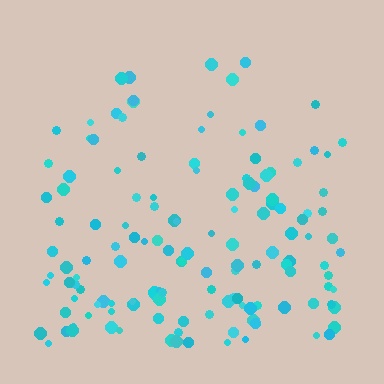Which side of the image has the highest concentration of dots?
The bottom.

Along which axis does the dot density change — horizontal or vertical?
Vertical.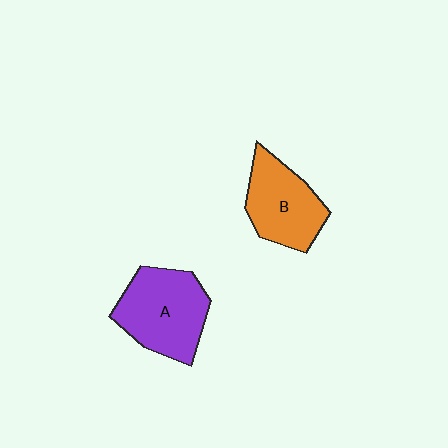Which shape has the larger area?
Shape A (purple).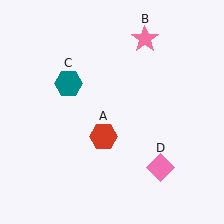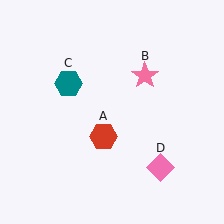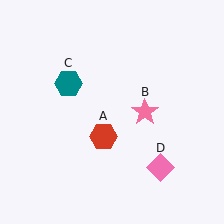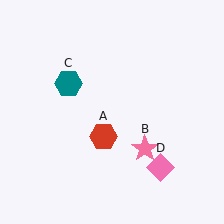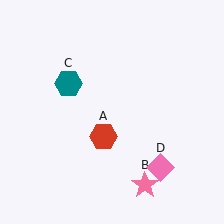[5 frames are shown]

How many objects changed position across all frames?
1 object changed position: pink star (object B).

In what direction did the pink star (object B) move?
The pink star (object B) moved down.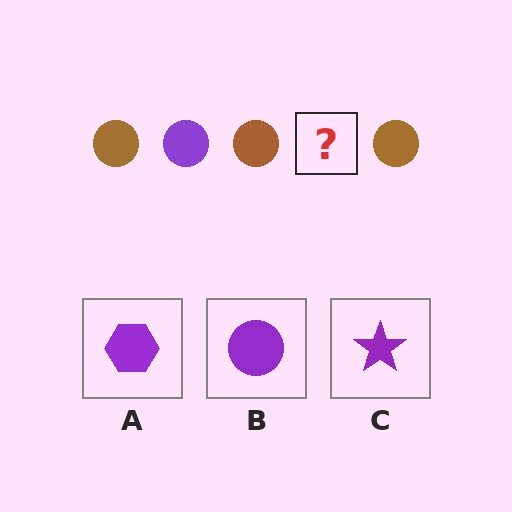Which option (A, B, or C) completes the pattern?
B.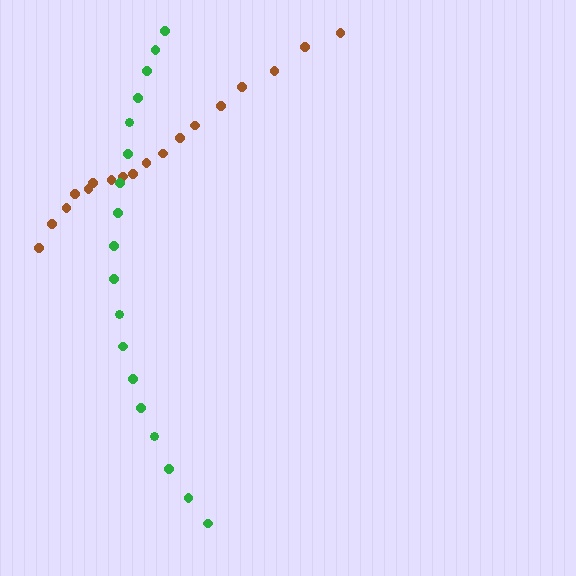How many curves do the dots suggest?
There are 2 distinct paths.